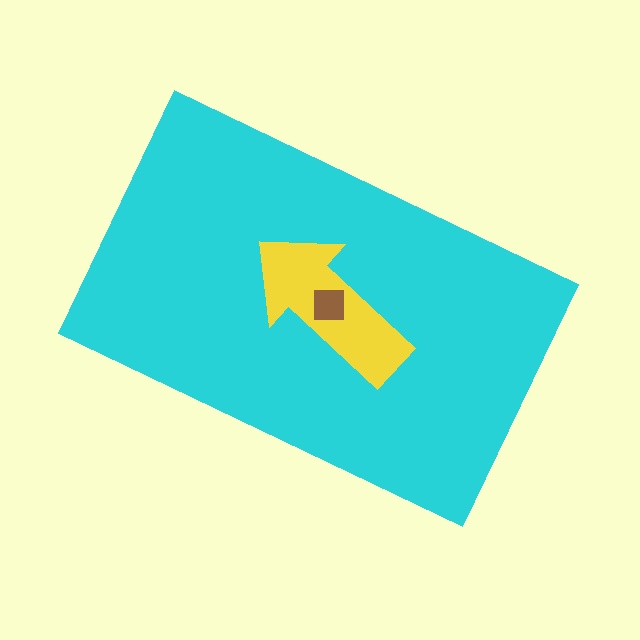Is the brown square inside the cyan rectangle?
Yes.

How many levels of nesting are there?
3.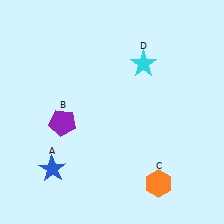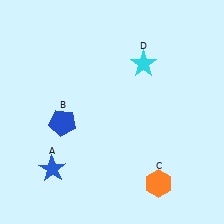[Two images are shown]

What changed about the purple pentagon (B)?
In Image 1, B is purple. In Image 2, it changed to blue.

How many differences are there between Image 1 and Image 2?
There is 1 difference between the two images.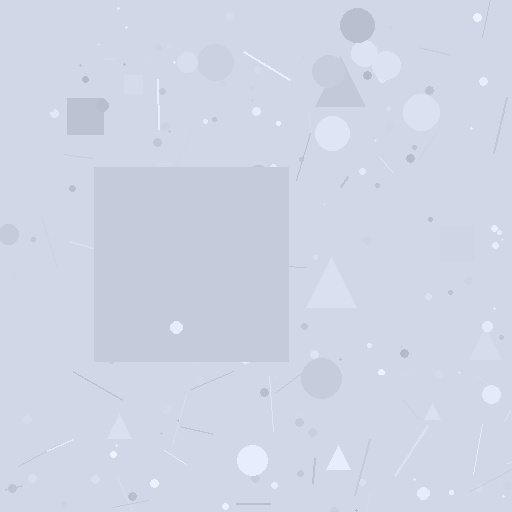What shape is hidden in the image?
A square is hidden in the image.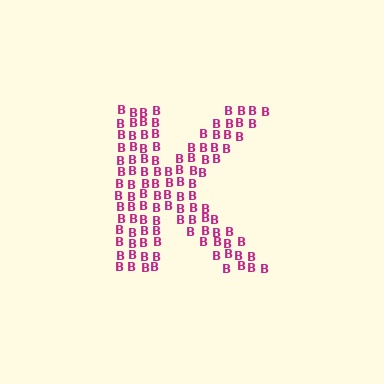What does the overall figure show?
The overall figure shows the letter K.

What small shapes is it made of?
It is made of small letter B's.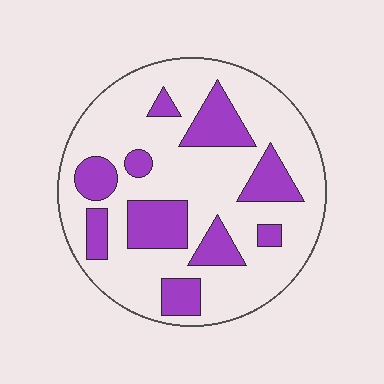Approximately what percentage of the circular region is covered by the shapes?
Approximately 25%.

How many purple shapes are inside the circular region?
10.